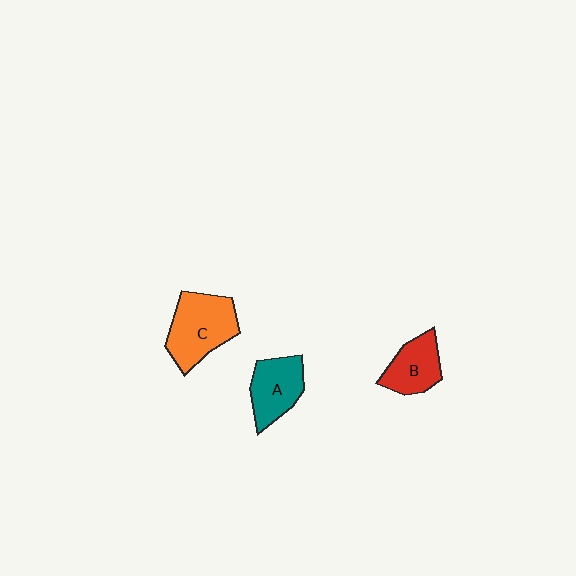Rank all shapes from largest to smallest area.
From largest to smallest: C (orange), A (teal), B (red).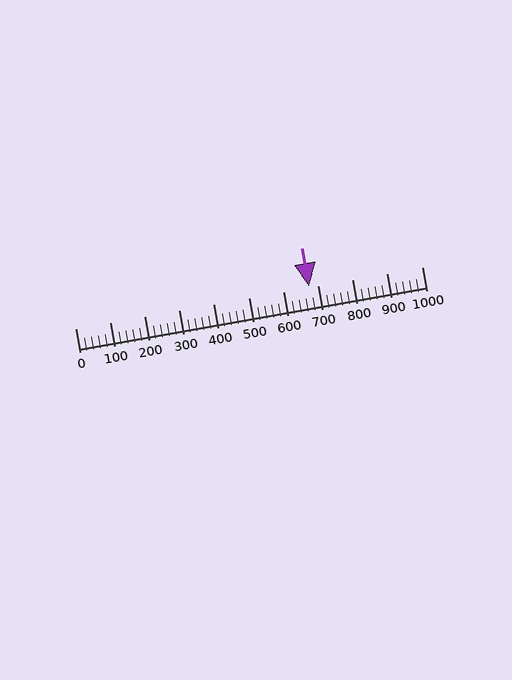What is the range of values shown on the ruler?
The ruler shows values from 0 to 1000.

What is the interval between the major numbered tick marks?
The major tick marks are spaced 100 units apart.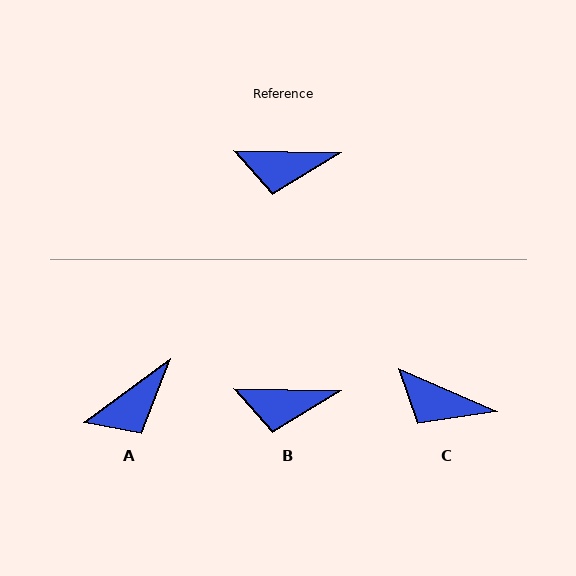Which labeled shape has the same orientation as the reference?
B.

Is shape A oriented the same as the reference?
No, it is off by about 38 degrees.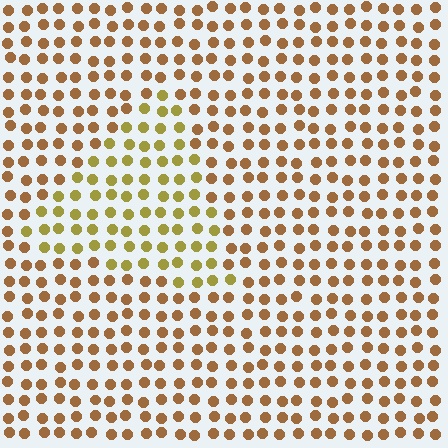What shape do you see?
I see a triangle.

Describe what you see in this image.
The image is filled with small brown elements in a uniform arrangement. A triangle-shaped region is visible where the elements are tinted to a slightly different hue, forming a subtle color boundary.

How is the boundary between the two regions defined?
The boundary is defined purely by a slight shift in hue (about 30 degrees). Spacing, size, and orientation are identical on both sides.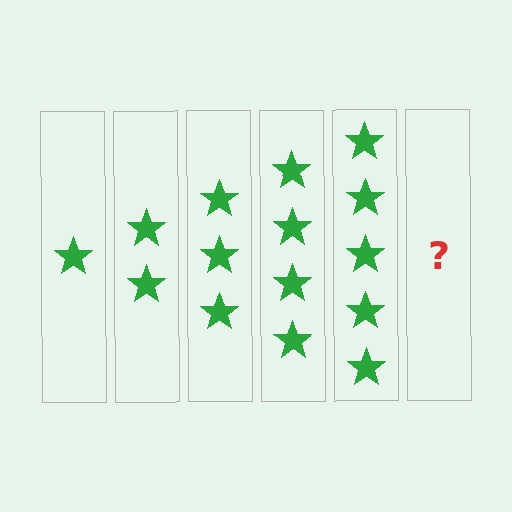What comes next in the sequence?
The next element should be 6 stars.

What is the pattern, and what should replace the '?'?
The pattern is that each step adds one more star. The '?' should be 6 stars.